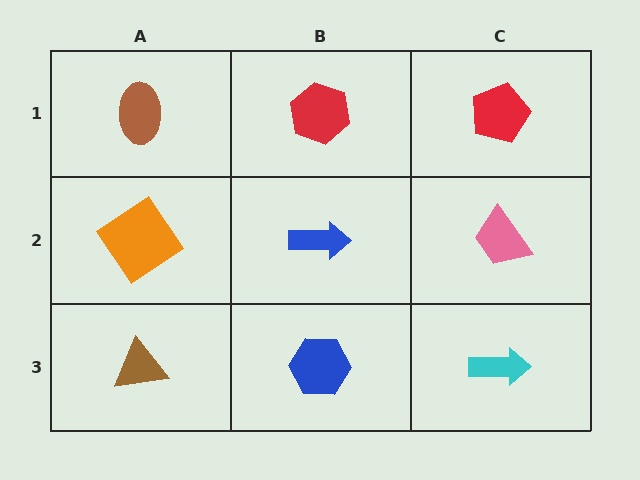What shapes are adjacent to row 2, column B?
A red hexagon (row 1, column B), a blue hexagon (row 3, column B), an orange diamond (row 2, column A), a pink trapezoid (row 2, column C).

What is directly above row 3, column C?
A pink trapezoid.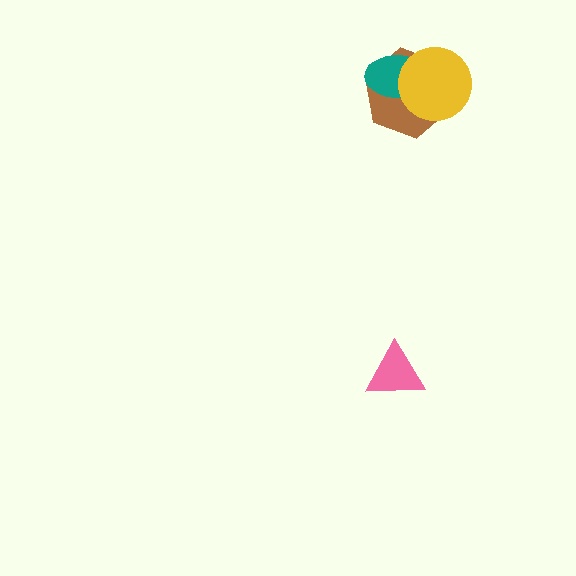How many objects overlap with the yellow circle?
2 objects overlap with the yellow circle.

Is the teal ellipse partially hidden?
Yes, it is partially covered by another shape.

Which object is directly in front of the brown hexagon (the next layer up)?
The teal ellipse is directly in front of the brown hexagon.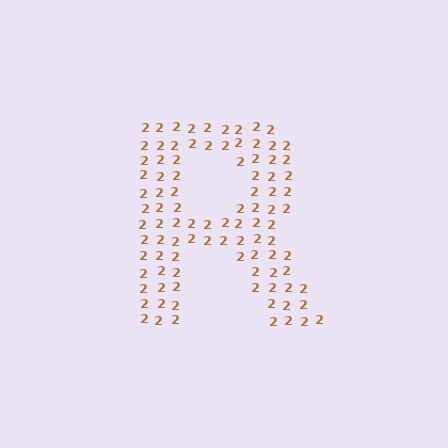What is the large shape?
The large shape is the letter R.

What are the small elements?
The small elements are digit 2's.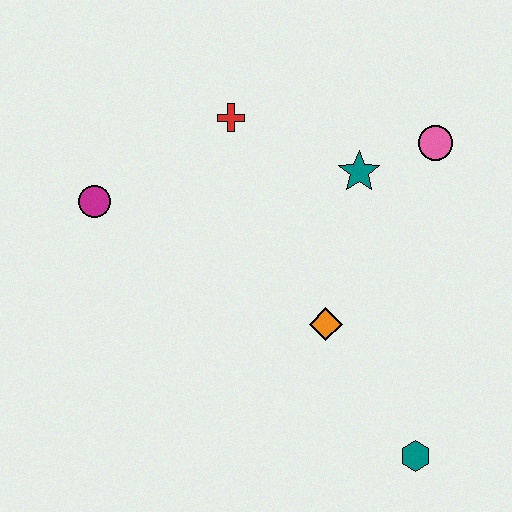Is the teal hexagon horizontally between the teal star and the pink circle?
Yes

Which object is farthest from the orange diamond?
The magenta circle is farthest from the orange diamond.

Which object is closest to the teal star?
The pink circle is closest to the teal star.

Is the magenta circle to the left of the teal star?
Yes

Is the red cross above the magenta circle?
Yes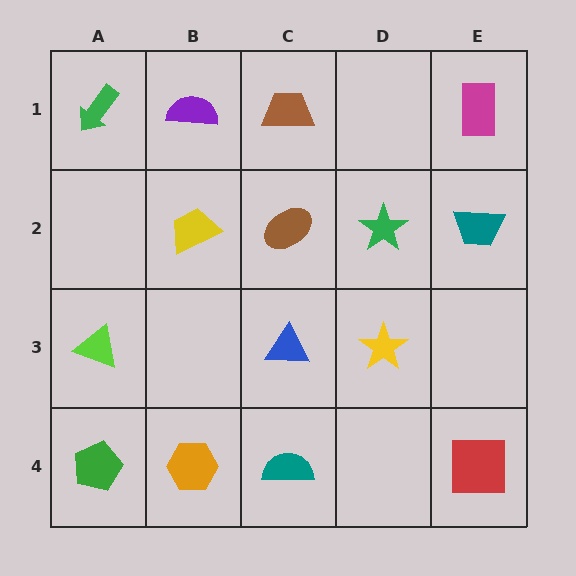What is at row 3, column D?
A yellow star.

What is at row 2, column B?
A yellow trapezoid.